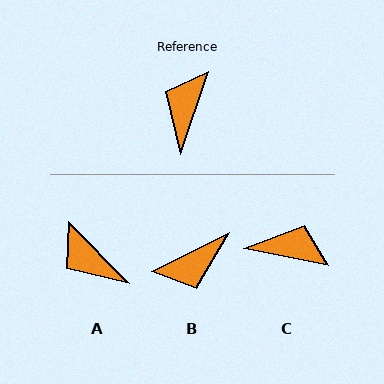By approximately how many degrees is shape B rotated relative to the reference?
Approximately 135 degrees counter-clockwise.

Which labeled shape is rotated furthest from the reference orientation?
B, about 135 degrees away.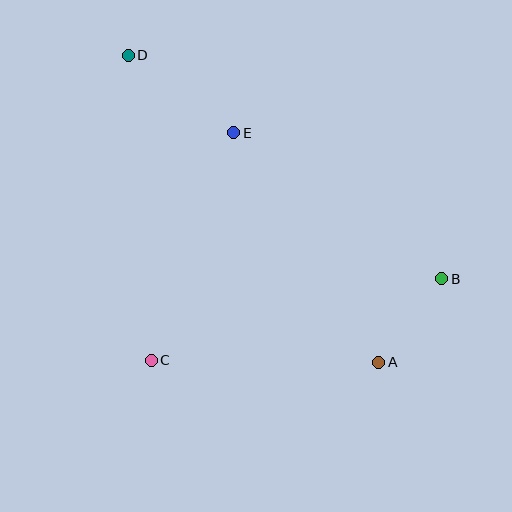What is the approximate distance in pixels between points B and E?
The distance between B and E is approximately 254 pixels.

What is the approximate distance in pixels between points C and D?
The distance between C and D is approximately 306 pixels.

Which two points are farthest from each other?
Points A and D are farthest from each other.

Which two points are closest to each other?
Points A and B are closest to each other.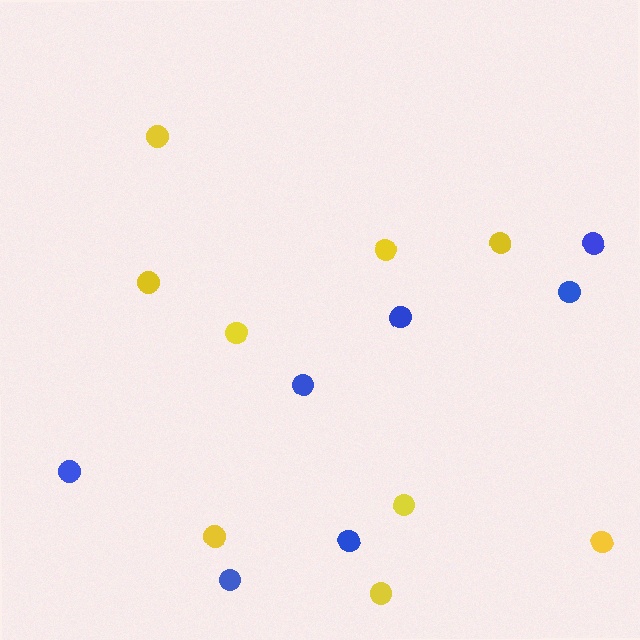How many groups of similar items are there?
There are 2 groups: one group of yellow circles (9) and one group of blue circles (7).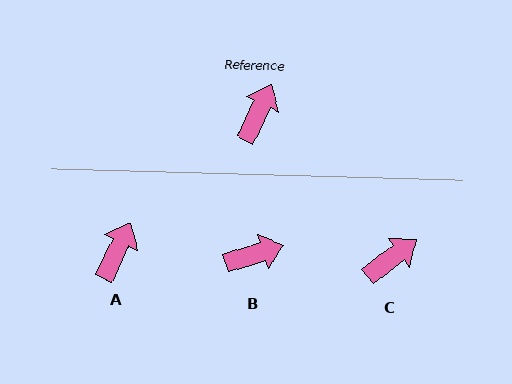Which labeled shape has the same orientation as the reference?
A.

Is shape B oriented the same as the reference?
No, it is off by about 47 degrees.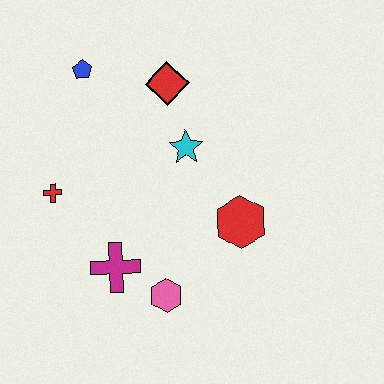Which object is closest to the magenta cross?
The pink hexagon is closest to the magenta cross.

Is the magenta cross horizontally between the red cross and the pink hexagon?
Yes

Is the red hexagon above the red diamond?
No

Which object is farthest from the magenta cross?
The blue pentagon is farthest from the magenta cross.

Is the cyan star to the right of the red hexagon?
No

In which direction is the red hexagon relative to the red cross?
The red hexagon is to the right of the red cross.